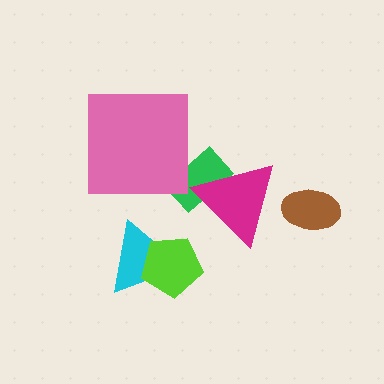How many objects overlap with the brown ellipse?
0 objects overlap with the brown ellipse.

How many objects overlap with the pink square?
1 object overlaps with the pink square.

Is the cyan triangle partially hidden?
Yes, it is partially covered by another shape.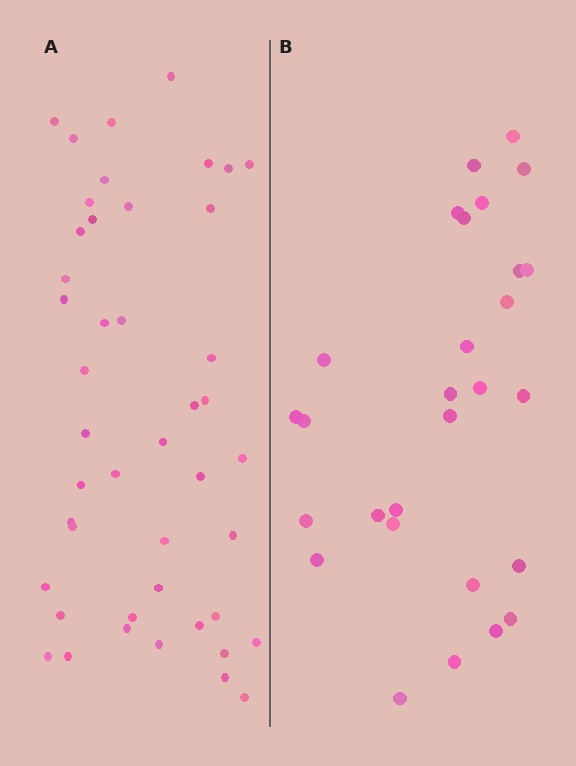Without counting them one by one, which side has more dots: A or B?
Region A (the left region) has more dots.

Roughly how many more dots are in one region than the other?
Region A has approximately 15 more dots than region B.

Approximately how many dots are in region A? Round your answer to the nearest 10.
About 40 dots. (The exact count is 45, which rounds to 40.)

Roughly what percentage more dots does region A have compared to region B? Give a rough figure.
About 60% more.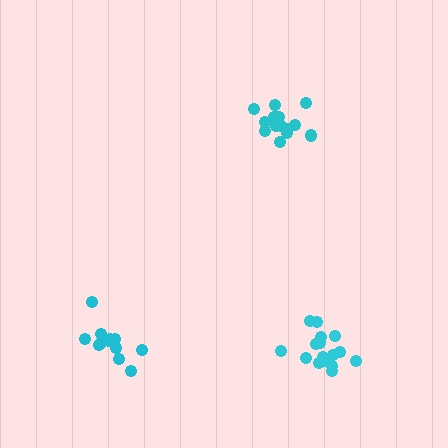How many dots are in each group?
Group 1: 15 dots, Group 2: 16 dots, Group 3: 12 dots (43 total).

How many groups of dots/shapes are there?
There are 3 groups.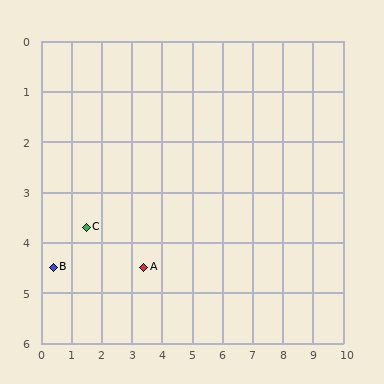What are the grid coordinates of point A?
Point A is at approximately (3.4, 4.5).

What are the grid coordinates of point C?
Point C is at approximately (1.5, 3.7).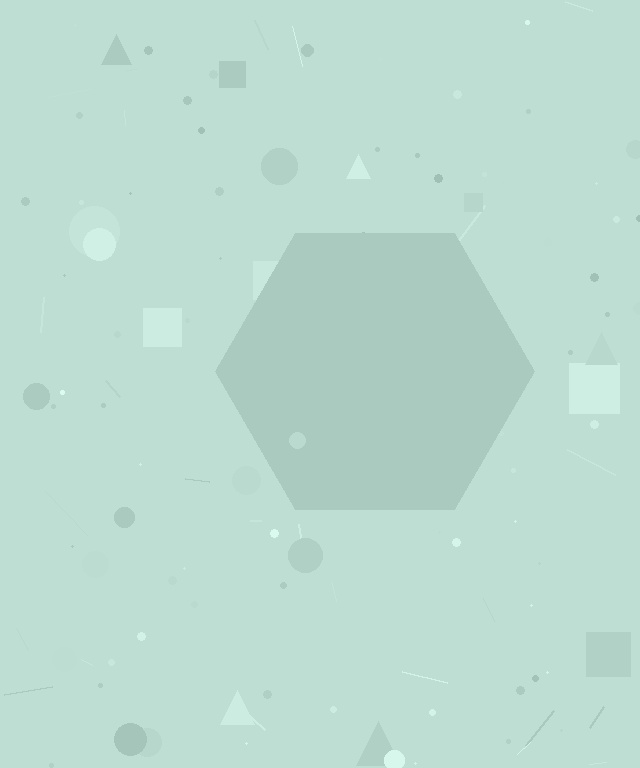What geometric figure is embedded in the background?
A hexagon is embedded in the background.